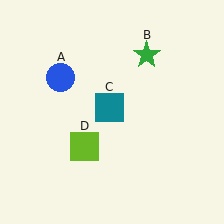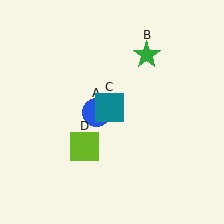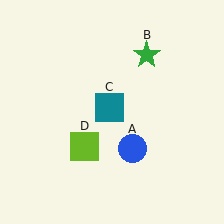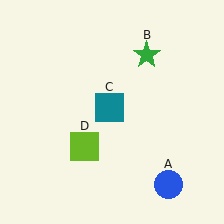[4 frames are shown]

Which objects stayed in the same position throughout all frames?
Green star (object B) and teal square (object C) and lime square (object D) remained stationary.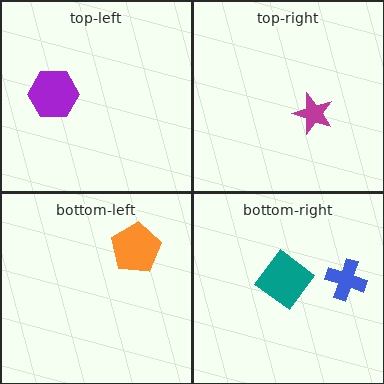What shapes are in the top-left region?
The purple hexagon.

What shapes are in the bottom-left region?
The orange pentagon.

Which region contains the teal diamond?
The bottom-right region.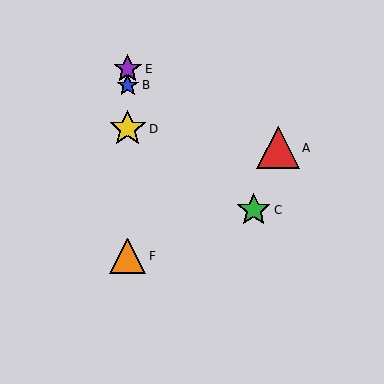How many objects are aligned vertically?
4 objects (B, D, E, F) are aligned vertically.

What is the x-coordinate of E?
Object E is at x≈128.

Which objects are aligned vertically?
Objects B, D, E, F are aligned vertically.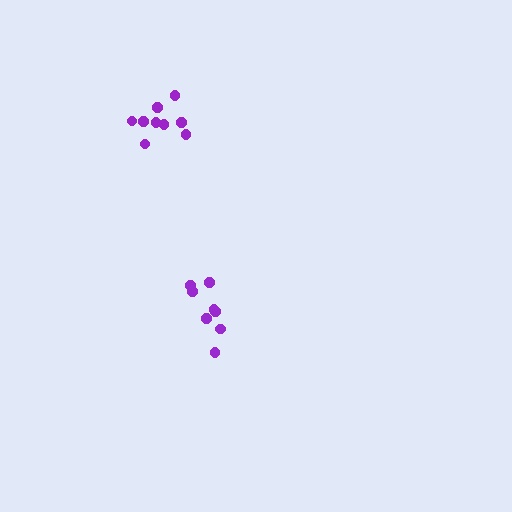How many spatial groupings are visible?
There are 2 spatial groupings.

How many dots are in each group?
Group 1: 9 dots, Group 2: 8 dots (17 total).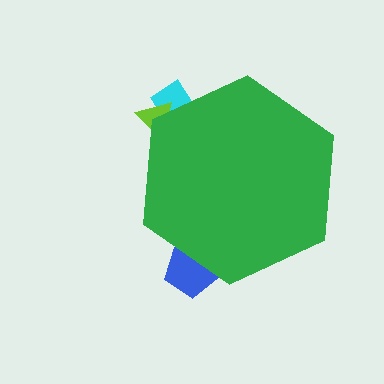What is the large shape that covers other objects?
A green hexagon.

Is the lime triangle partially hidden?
Yes, the lime triangle is partially hidden behind the green hexagon.